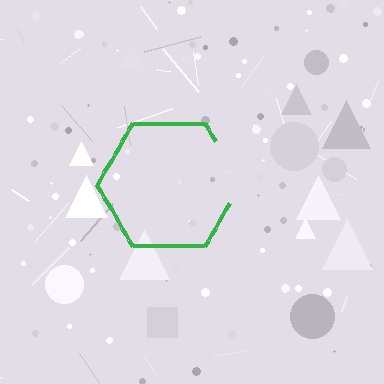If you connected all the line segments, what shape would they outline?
They would outline a hexagon.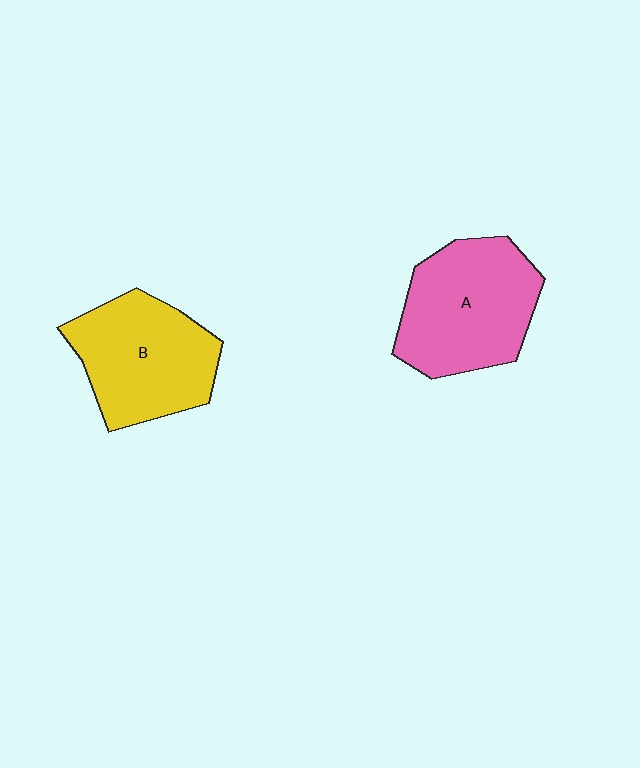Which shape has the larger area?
Shape A (pink).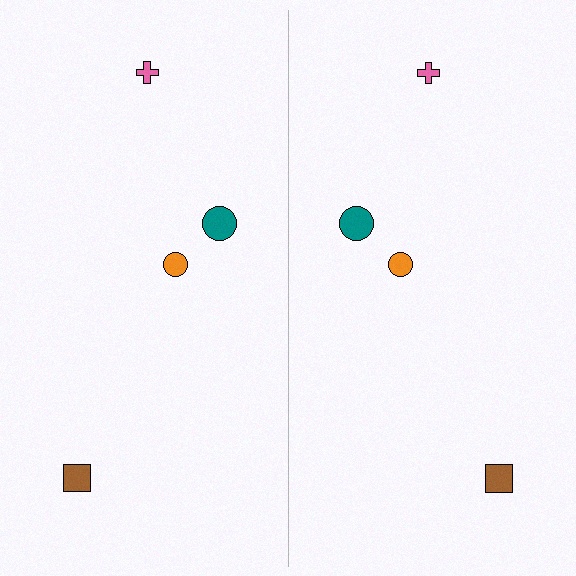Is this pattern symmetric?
Yes, this pattern has bilateral (reflection) symmetry.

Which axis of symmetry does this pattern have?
The pattern has a vertical axis of symmetry running through the center of the image.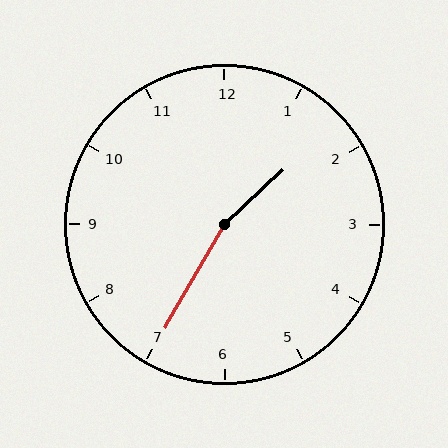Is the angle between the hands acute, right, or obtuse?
It is obtuse.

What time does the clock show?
1:35.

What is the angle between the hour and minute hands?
Approximately 162 degrees.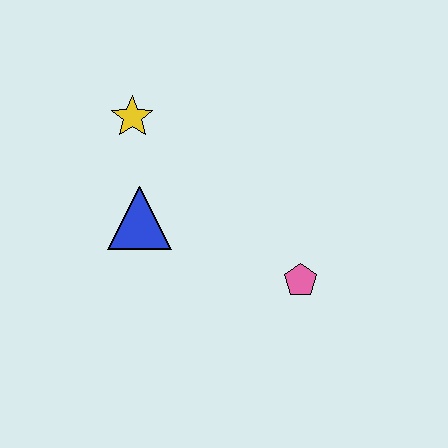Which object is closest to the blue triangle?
The yellow star is closest to the blue triangle.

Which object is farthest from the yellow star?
The pink pentagon is farthest from the yellow star.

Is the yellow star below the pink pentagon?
No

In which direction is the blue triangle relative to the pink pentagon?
The blue triangle is to the left of the pink pentagon.